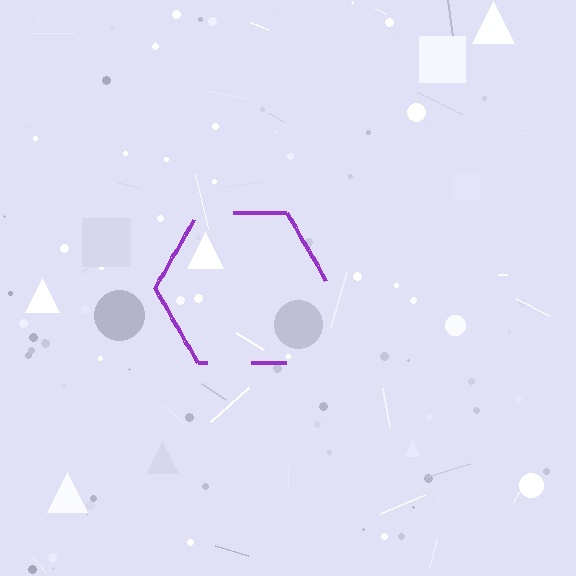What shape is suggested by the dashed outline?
The dashed outline suggests a hexagon.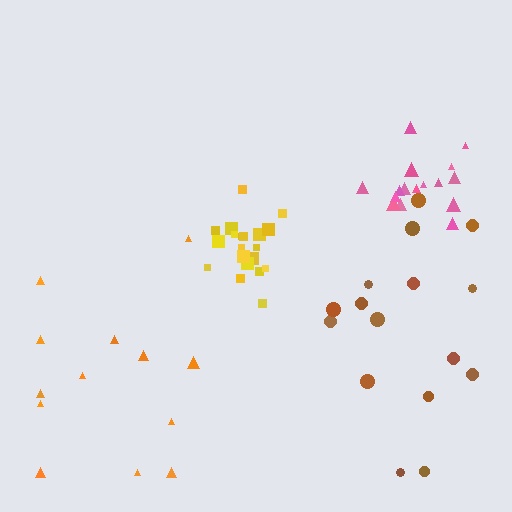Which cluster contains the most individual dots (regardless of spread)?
Yellow (21).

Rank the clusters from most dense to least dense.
yellow, pink, brown, orange.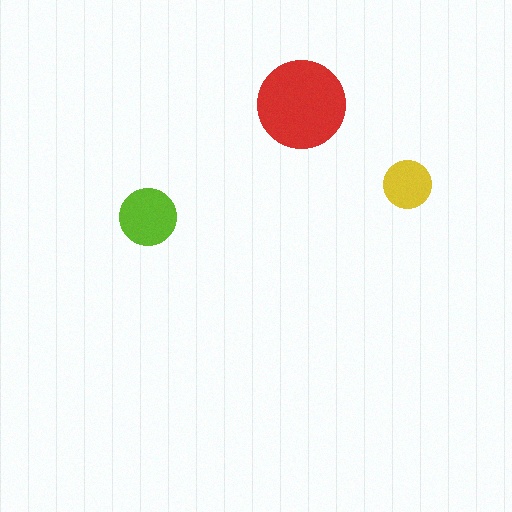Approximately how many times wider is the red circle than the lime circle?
About 1.5 times wider.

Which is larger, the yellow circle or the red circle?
The red one.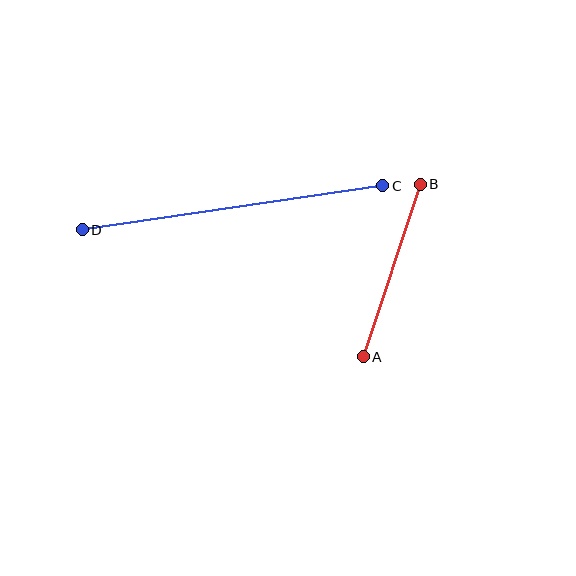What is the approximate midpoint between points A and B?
The midpoint is at approximately (392, 270) pixels.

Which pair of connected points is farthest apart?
Points C and D are farthest apart.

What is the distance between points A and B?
The distance is approximately 182 pixels.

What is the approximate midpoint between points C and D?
The midpoint is at approximately (233, 208) pixels.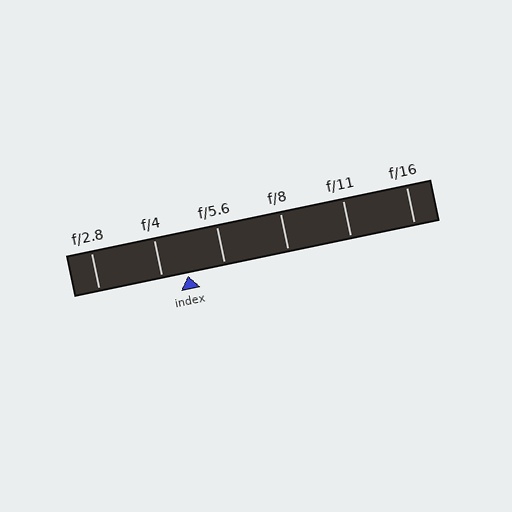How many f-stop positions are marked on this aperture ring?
There are 6 f-stop positions marked.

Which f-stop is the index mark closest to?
The index mark is closest to f/4.